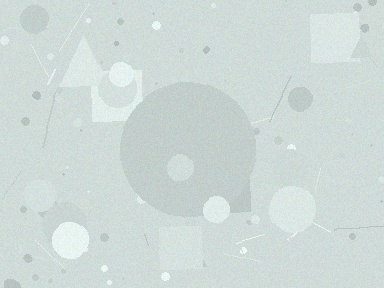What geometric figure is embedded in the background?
A circle is embedded in the background.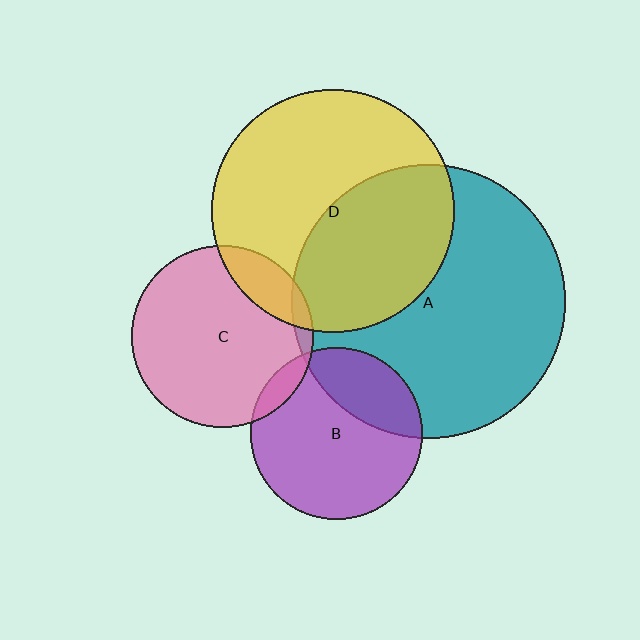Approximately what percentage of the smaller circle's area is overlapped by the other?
Approximately 5%.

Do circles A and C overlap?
Yes.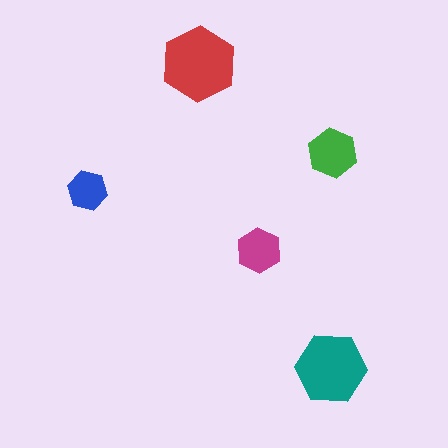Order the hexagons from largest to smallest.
the red one, the teal one, the green one, the magenta one, the blue one.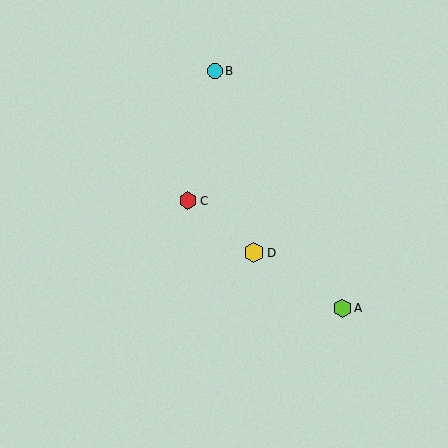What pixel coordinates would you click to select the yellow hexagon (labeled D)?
Click at (254, 252) to select the yellow hexagon D.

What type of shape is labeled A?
Shape A is a lime hexagon.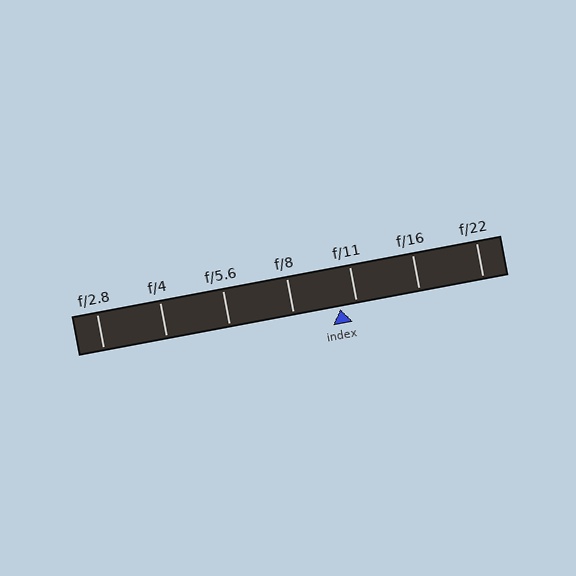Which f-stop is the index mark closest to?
The index mark is closest to f/11.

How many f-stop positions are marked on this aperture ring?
There are 7 f-stop positions marked.